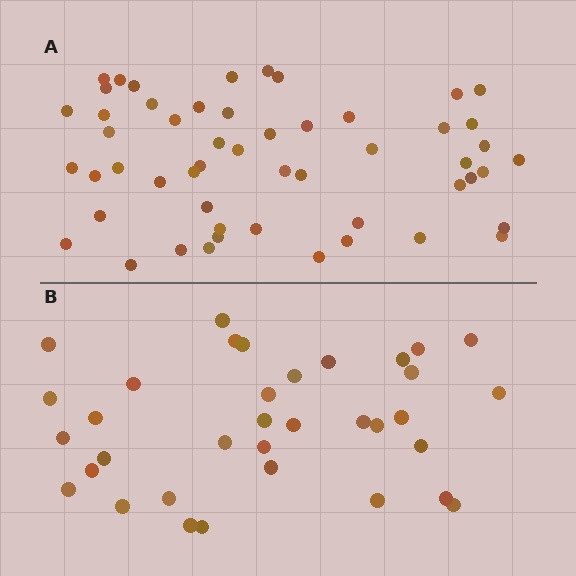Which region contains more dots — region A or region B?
Region A (the top region) has more dots.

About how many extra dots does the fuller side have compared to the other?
Region A has approximately 20 more dots than region B.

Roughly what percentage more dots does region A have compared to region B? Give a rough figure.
About 50% more.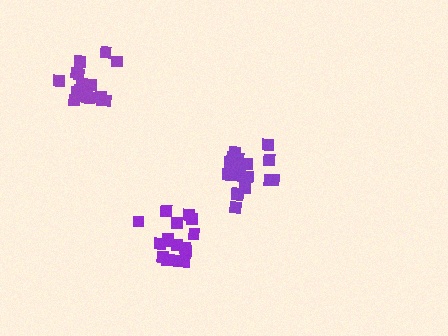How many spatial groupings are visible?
There are 3 spatial groupings.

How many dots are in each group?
Group 1: 19 dots, Group 2: 16 dots, Group 3: 21 dots (56 total).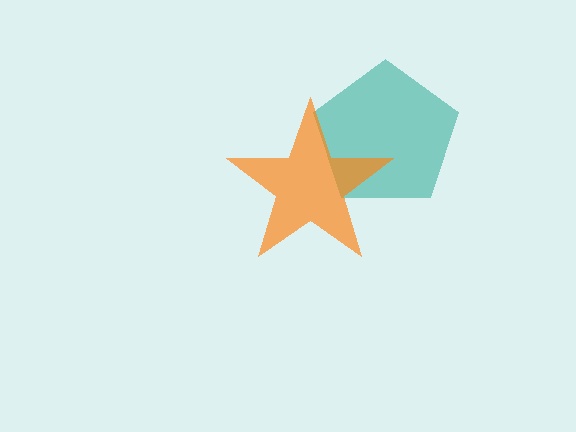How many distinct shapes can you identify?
There are 2 distinct shapes: a teal pentagon, an orange star.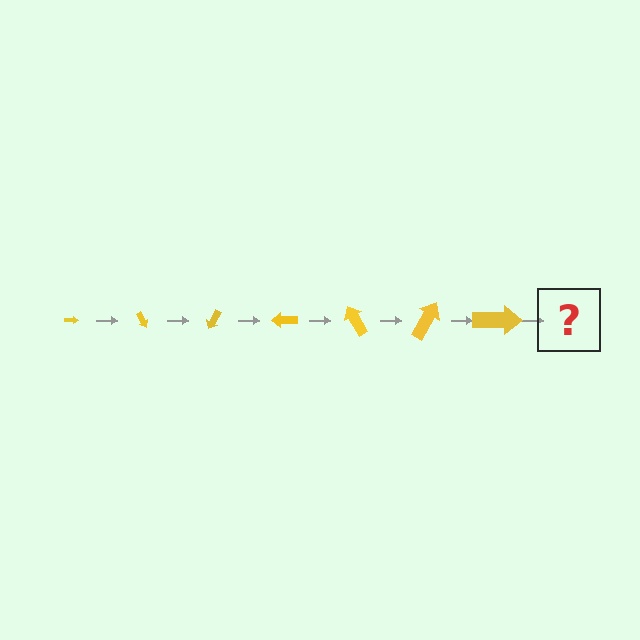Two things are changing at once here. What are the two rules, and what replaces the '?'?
The two rules are that the arrow grows larger each step and it rotates 60 degrees each step. The '?' should be an arrow, larger than the previous one and rotated 420 degrees from the start.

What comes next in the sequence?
The next element should be an arrow, larger than the previous one and rotated 420 degrees from the start.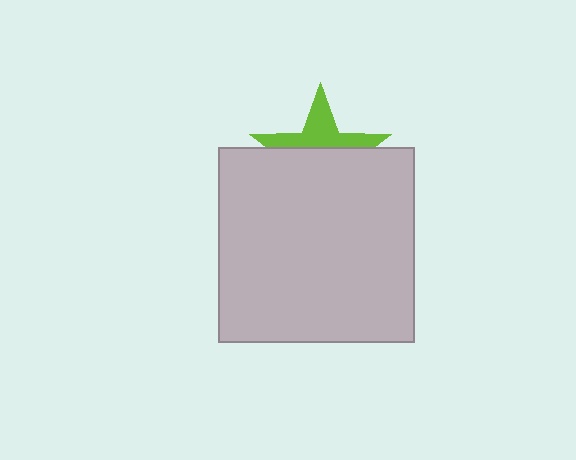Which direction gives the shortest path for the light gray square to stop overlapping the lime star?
Moving down gives the shortest separation.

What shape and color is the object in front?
The object in front is a light gray square.